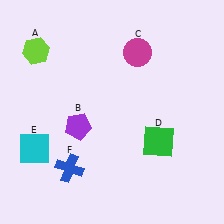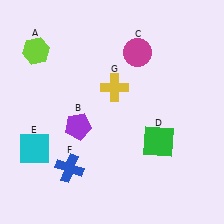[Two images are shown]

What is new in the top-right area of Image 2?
A yellow cross (G) was added in the top-right area of Image 2.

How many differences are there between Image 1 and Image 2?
There is 1 difference between the two images.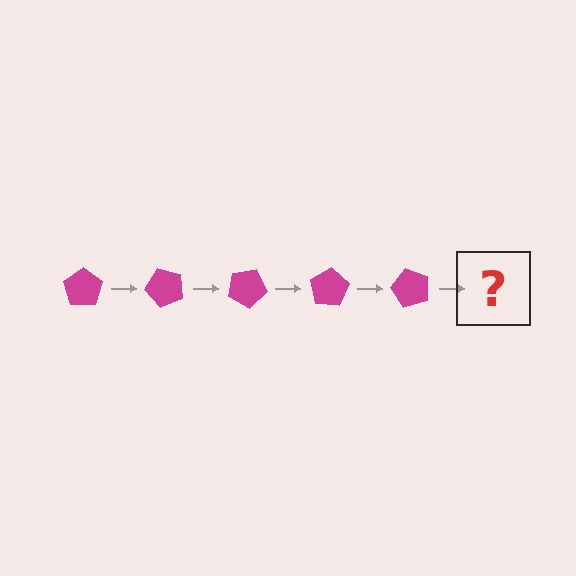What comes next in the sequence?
The next element should be a magenta pentagon rotated 250 degrees.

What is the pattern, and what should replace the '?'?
The pattern is that the pentagon rotates 50 degrees each step. The '?' should be a magenta pentagon rotated 250 degrees.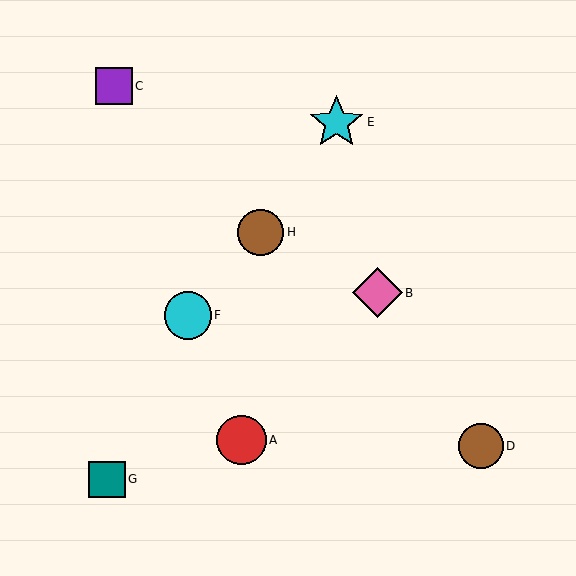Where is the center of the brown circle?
The center of the brown circle is at (261, 232).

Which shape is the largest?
The cyan star (labeled E) is the largest.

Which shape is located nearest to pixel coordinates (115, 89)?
The purple square (labeled C) at (114, 86) is nearest to that location.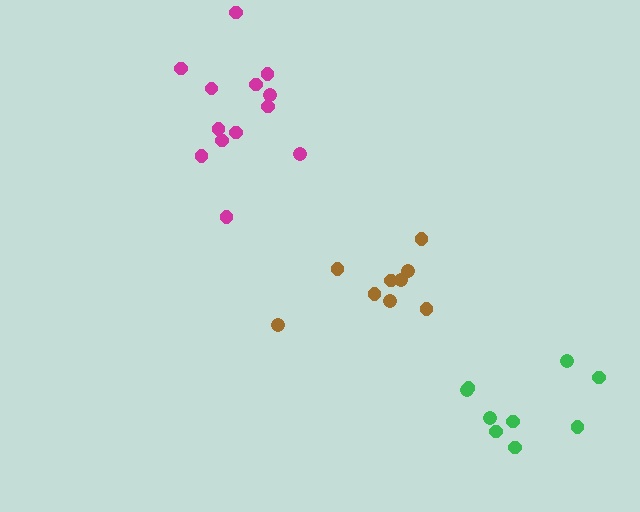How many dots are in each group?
Group 1: 13 dots, Group 2: 9 dots, Group 3: 9 dots (31 total).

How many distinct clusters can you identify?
There are 3 distinct clusters.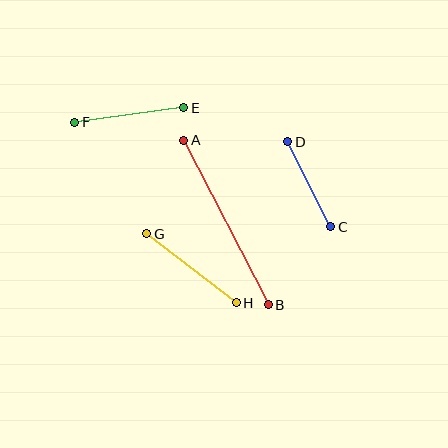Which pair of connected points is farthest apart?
Points A and B are farthest apart.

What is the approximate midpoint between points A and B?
The midpoint is at approximately (226, 223) pixels.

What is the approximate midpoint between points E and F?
The midpoint is at approximately (129, 115) pixels.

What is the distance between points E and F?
The distance is approximately 110 pixels.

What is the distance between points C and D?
The distance is approximately 95 pixels.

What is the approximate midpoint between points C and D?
The midpoint is at approximately (309, 184) pixels.